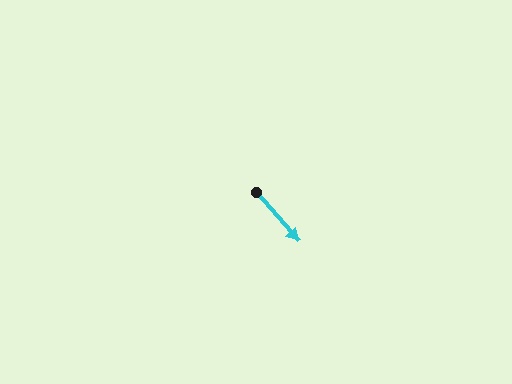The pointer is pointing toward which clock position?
Roughly 5 o'clock.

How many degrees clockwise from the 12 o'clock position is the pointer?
Approximately 139 degrees.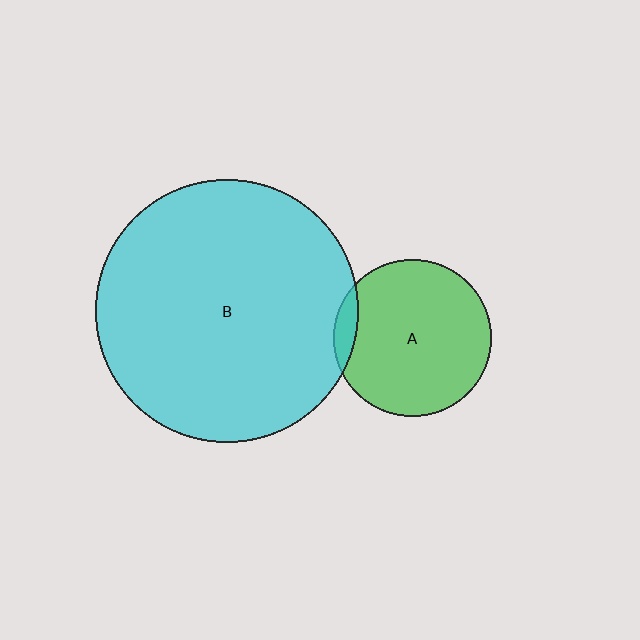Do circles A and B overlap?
Yes.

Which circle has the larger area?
Circle B (cyan).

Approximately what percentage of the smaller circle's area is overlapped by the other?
Approximately 5%.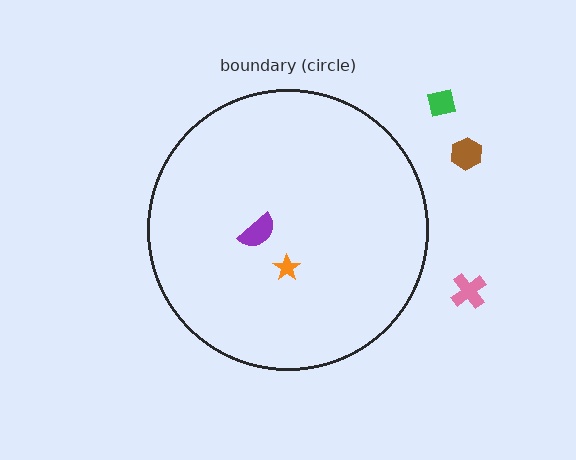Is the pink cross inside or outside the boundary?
Outside.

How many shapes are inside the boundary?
2 inside, 3 outside.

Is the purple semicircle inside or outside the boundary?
Inside.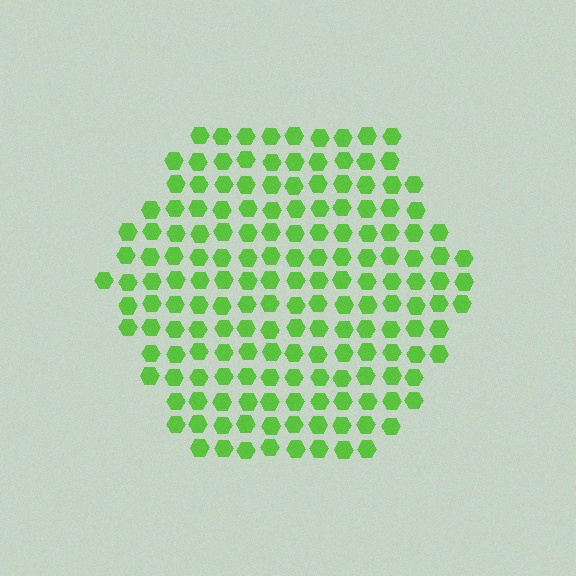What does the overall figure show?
The overall figure shows a hexagon.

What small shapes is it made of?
It is made of small hexagons.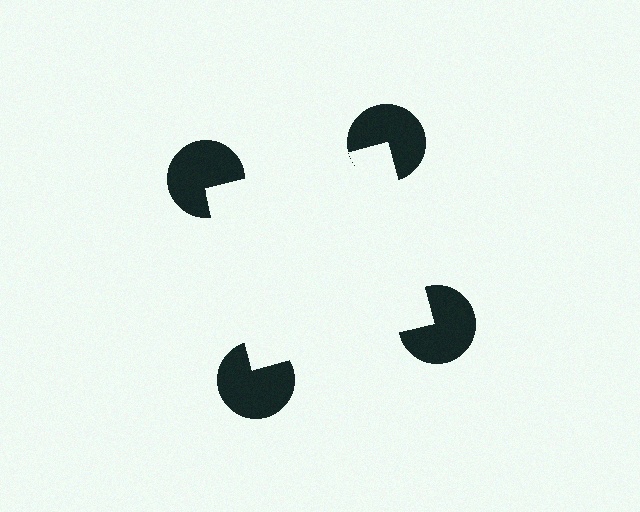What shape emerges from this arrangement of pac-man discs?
An illusory square — its edges are inferred from the aligned wedge cuts in the pac-man discs, not physically drawn.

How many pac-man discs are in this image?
There are 4 — one at each vertex of the illusory square.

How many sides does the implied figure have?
4 sides.